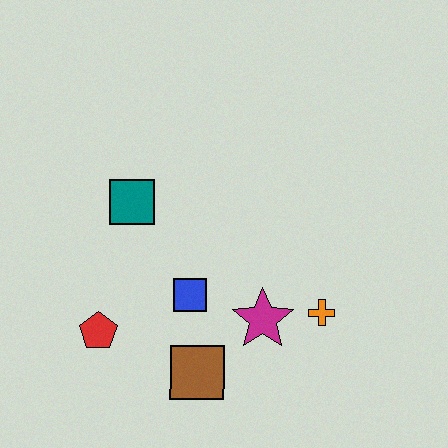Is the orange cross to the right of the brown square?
Yes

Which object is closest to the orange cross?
The magenta star is closest to the orange cross.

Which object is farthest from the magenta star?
The teal square is farthest from the magenta star.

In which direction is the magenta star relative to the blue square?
The magenta star is to the right of the blue square.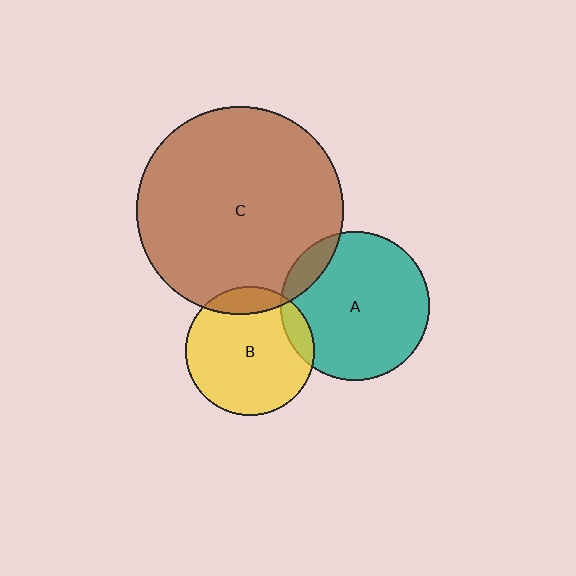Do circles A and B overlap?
Yes.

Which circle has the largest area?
Circle C (brown).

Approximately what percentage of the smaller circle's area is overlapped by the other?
Approximately 10%.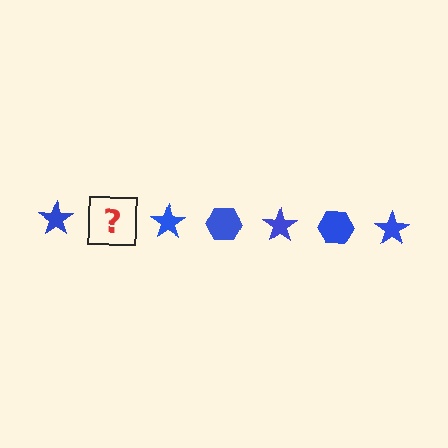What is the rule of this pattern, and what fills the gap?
The rule is that the pattern cycles through star, hexagon shapes in blue. The gap should be filled with a blue hexagon.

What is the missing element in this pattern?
The missing element is a blue hexagon.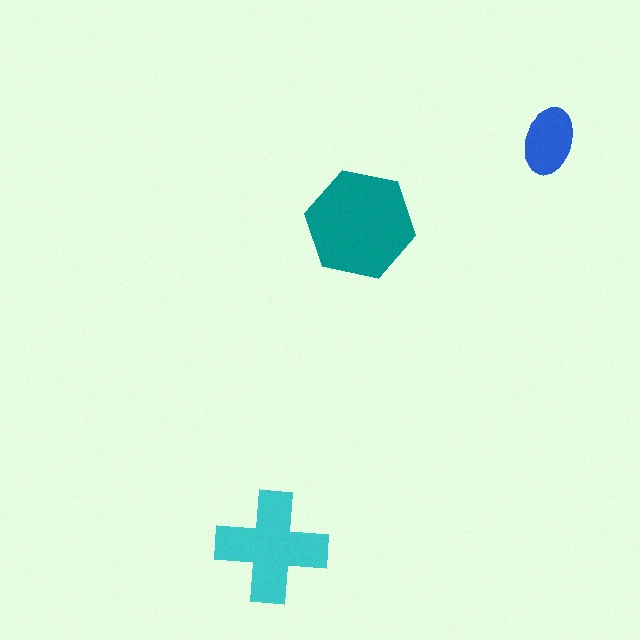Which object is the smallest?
The blue ellipse.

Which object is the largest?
The teal hexagon.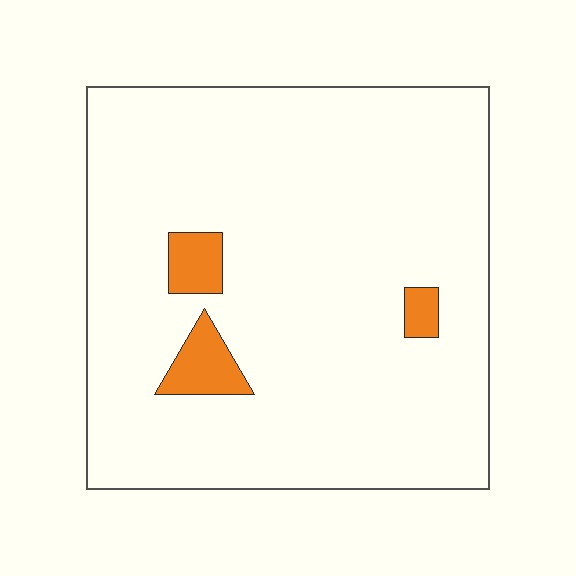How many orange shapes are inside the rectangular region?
3.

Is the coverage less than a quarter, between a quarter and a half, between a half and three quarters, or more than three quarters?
Less than a quarter.